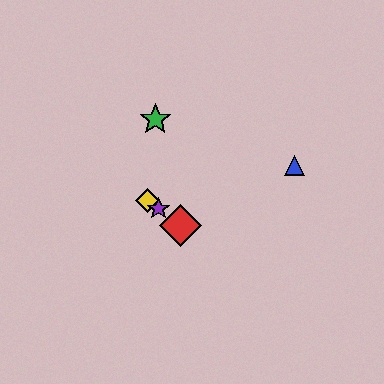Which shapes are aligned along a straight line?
The red diamond, the yellow diamond, the purple star are aligned along a straight line.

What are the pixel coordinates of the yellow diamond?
The yellow diamond is at (148, 200).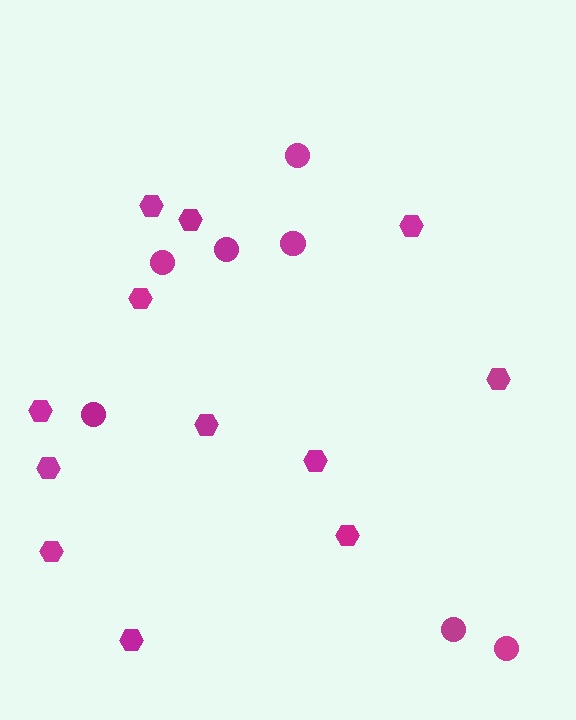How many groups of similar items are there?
There are 2 groups: one group of hexagons (12) and one group of circles (7).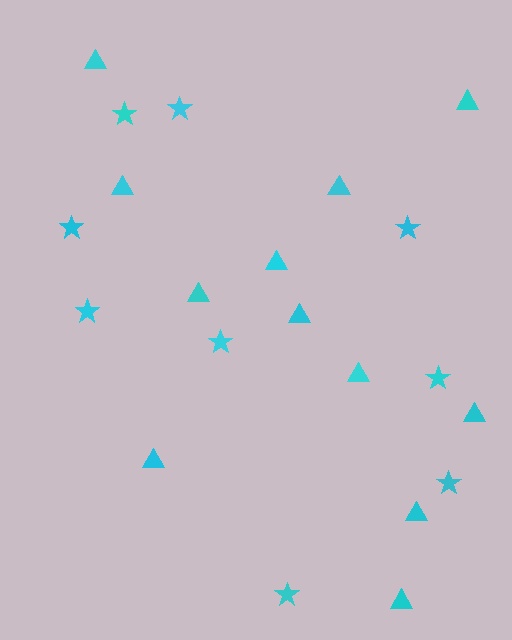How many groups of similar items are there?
There are 2 groups: one group of triangles (12) and one group of stars (9).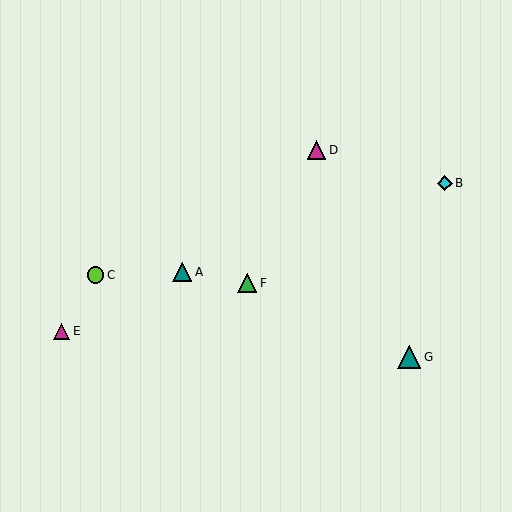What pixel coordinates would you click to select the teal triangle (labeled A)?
Click at (182, 272) to select the teal triangle A.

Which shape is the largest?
The teal triangle (labeled G) is the largest.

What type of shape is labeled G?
Shape G is a teal triangle.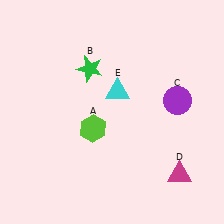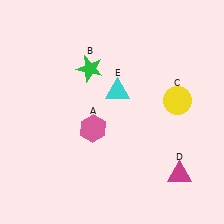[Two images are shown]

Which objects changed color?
A changed from lime to pink. C changed from purple to yellow.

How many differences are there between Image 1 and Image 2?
There are 2 differences between the two images.